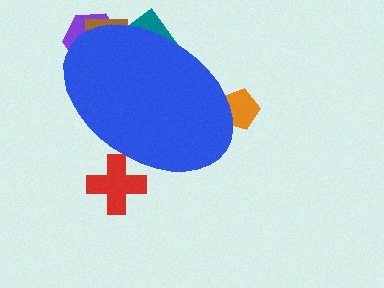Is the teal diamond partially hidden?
Yes, the teal diamond is partially hidden behind the blue ellipse.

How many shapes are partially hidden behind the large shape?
5 shapes are partially hidden.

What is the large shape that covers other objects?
A blue ellipse.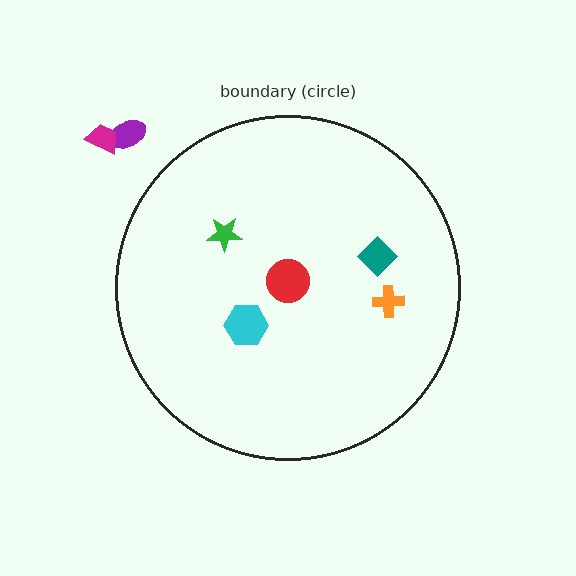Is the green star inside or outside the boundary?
Inside.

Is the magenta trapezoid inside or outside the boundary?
Outside.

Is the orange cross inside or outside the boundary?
Inside.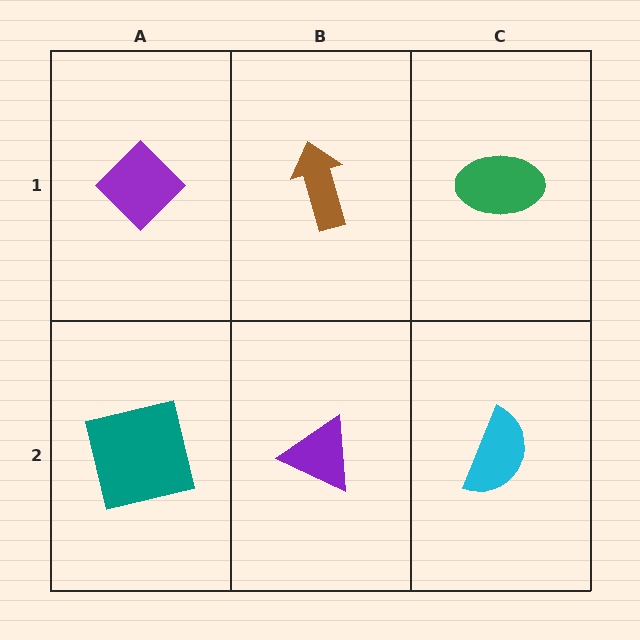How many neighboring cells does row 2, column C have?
2.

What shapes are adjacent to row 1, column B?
A purple triangle (row 2, column B), a purple diamond (row 1, column A), a green ellipse (row 1, column C).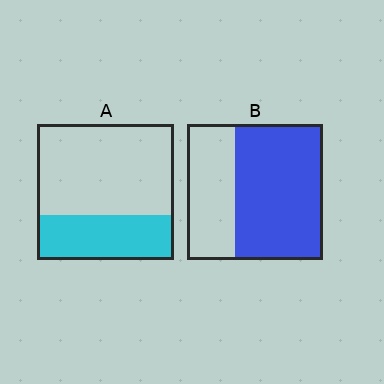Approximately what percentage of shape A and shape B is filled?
A is approximately 35% and B is approximately 65%.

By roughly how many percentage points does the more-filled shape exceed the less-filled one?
By roughly 30 percentage points (B over A).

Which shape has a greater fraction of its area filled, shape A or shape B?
Shape B.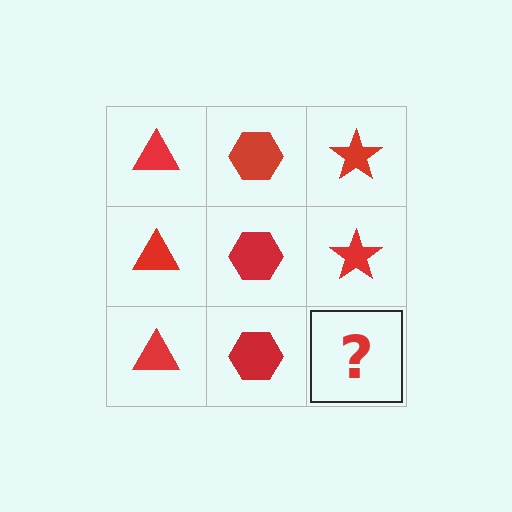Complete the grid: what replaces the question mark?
The question mark should be replaced with a red star.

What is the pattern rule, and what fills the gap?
The rule is that each column has a consistent shape. The gap should be filled with a red star.